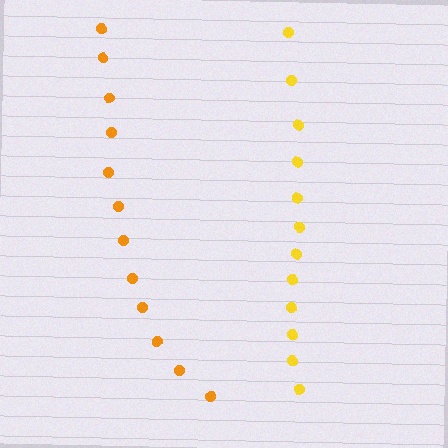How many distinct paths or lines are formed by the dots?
There are 2 distinct paths.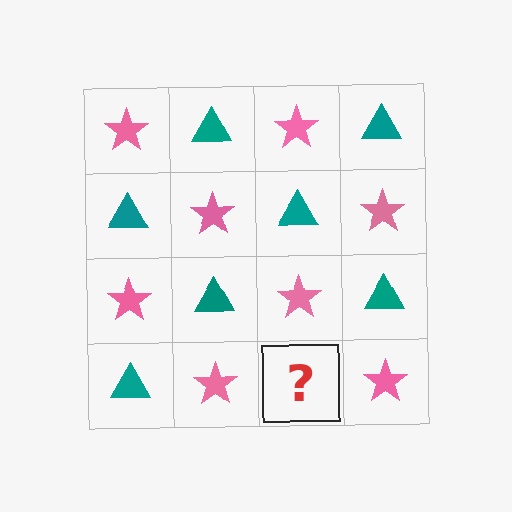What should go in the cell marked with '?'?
The missing cell should contain a teal triangle.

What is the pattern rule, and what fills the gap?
The rule is that it alternates pink star and teal triangle in a checkerboard pattern. The gap should be filled with a teal triangle.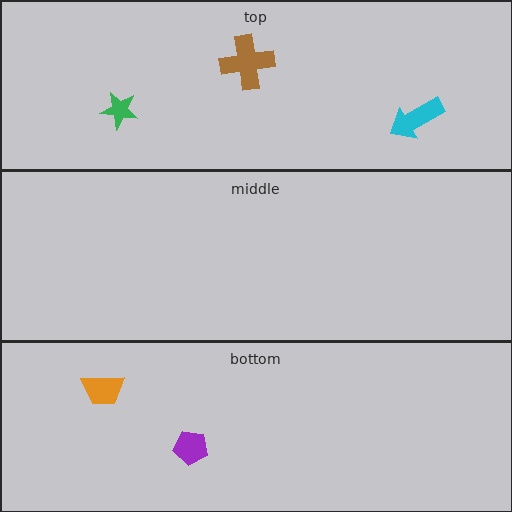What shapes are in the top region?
The green star, the brown cross, the cyan arrow.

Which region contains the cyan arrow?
The top region.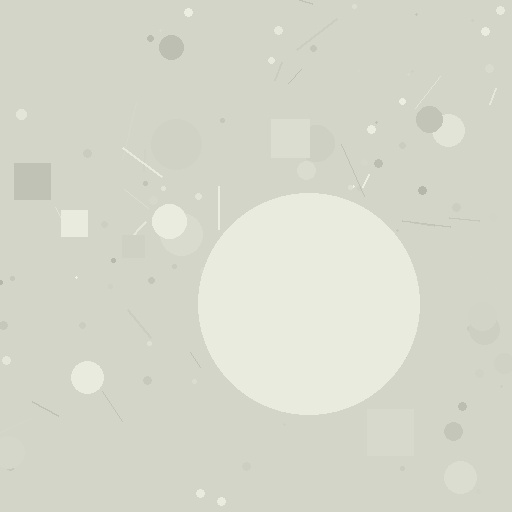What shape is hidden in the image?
A circle is hidden in the image.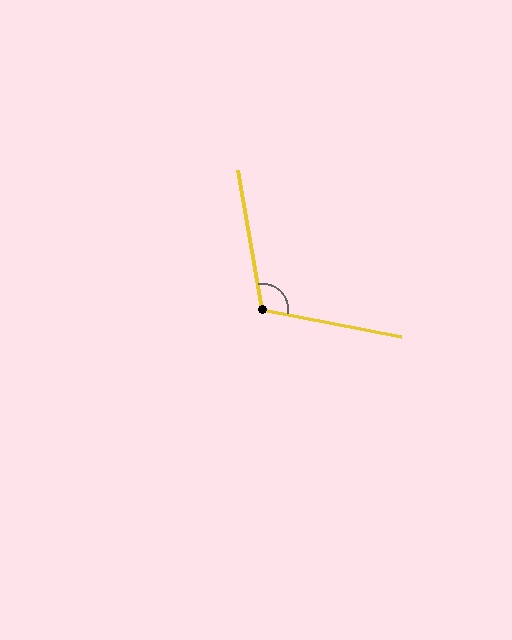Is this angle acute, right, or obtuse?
It is obtuse.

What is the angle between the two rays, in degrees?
Approximately 111 degrees.